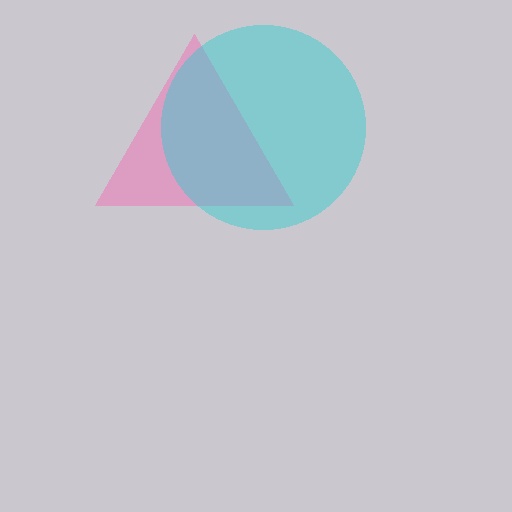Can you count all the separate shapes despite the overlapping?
Yes, there are 2 separate shapes.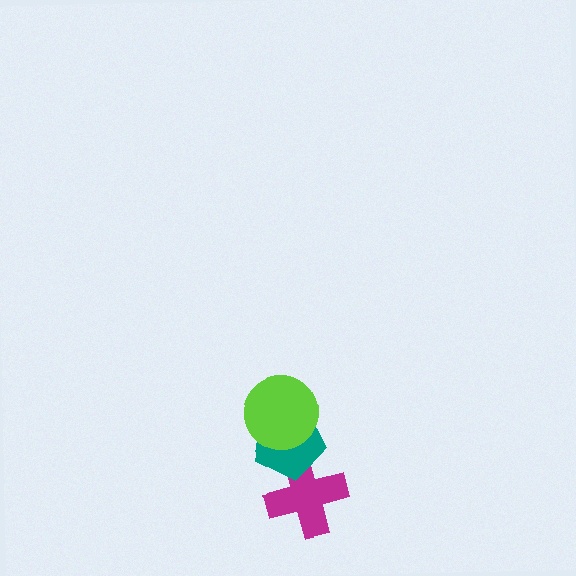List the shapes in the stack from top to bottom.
From top to bottom: the lime circle, the teal pentagon, the magenta cross.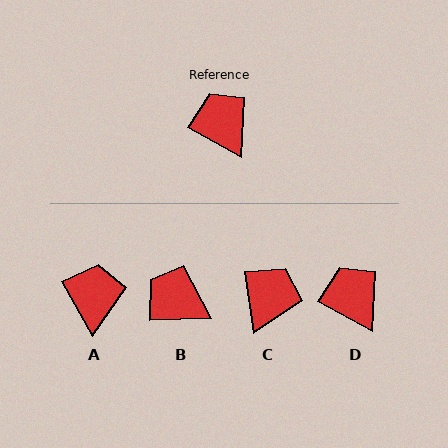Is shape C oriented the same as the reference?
No, it is off by about 53 degrees.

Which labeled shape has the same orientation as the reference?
D.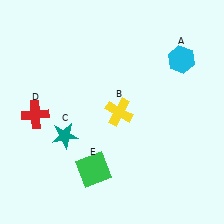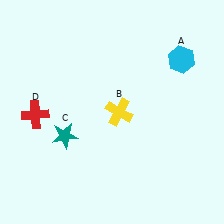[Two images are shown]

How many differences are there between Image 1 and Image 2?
There is 1 difference between the two images.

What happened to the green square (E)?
The green square (E) was removed in Image 2. It was in the bottom-left area of Image 1.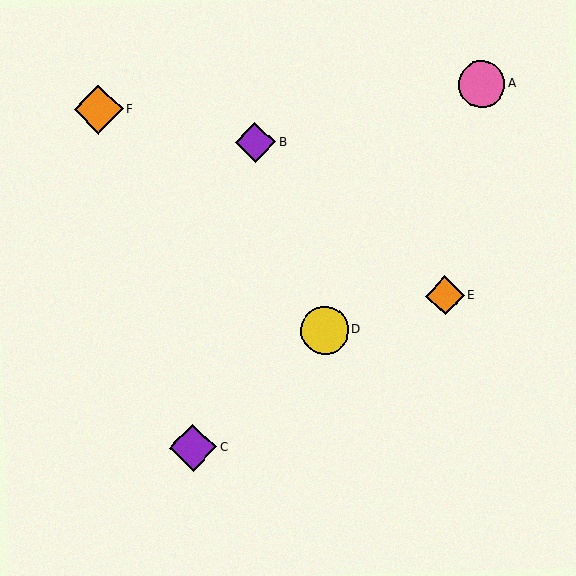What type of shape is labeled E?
Shape E is an orange diamond.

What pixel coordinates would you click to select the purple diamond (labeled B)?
Click at (255, 143) to select the purple diamond B.